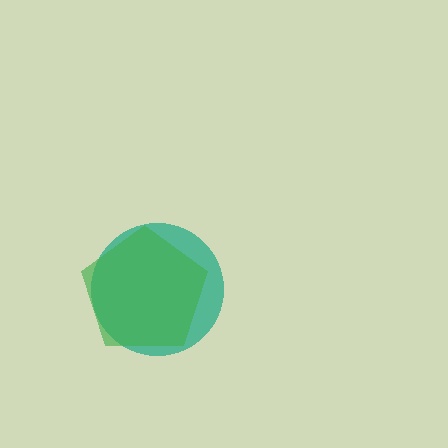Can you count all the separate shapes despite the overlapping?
Yes, there are 2 separate shapes.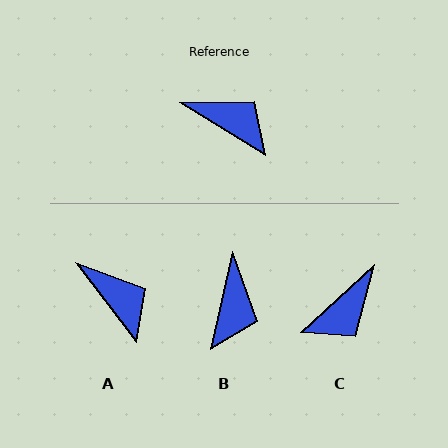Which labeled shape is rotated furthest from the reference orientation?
C, about 106 degrees away.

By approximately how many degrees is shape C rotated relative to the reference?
Approximately 106 degrees clockwise.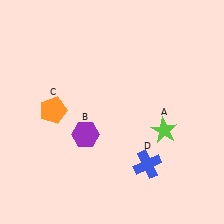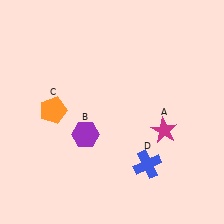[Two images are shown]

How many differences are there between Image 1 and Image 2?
There is 1 difference between the two images.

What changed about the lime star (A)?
In Image 1, A is lime. In Image 2, it changed to magenta.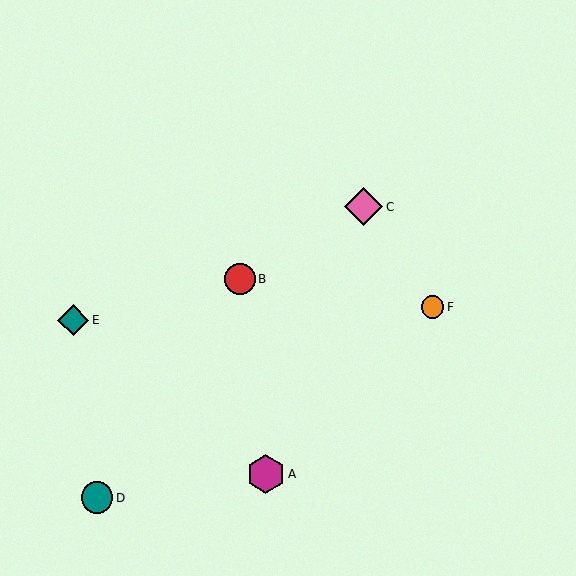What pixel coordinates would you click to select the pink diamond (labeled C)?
Click at (364, 207) to select the pink diamond C.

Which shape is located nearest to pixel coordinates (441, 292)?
The orange circle (labeled F) at (432, 307) is nearest to that location.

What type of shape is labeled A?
Shape A is a magenta hexagon.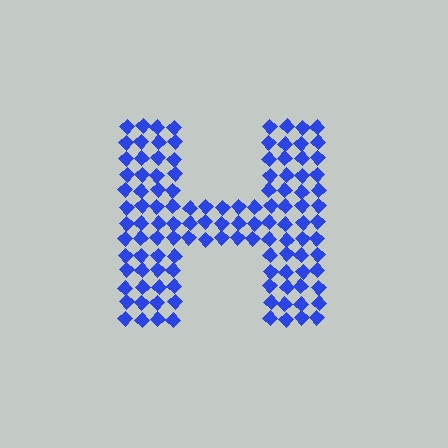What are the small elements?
The small elements are diamonds.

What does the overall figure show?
The overall figure shows the letter H.